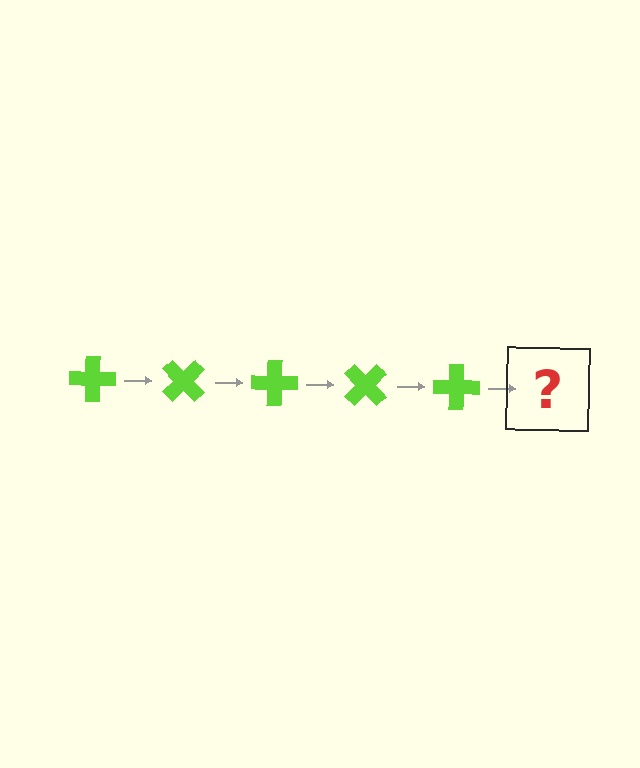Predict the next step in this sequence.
The next step is a lime cross rotated 225 degrees.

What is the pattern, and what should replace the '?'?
The pattern is that the cross rotates 45 degrees each step. The '?' should be a lime cross rotated 225 degrees.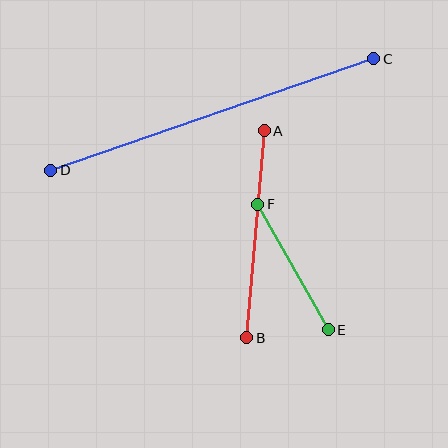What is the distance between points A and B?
The distance is approximately 208 pixels.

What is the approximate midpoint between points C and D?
The midpoint is at approximately (212, 114) pixels.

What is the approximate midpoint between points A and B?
The midpoint is at approximately (256, 234) pixels.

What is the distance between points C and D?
The distance is approximately 342 pixels.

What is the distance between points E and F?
The distance is approximately 144 pixels.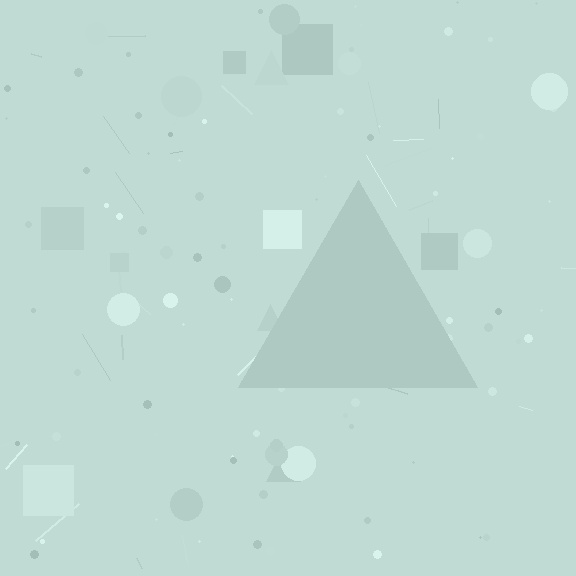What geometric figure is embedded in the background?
A triangle is embedded in the background.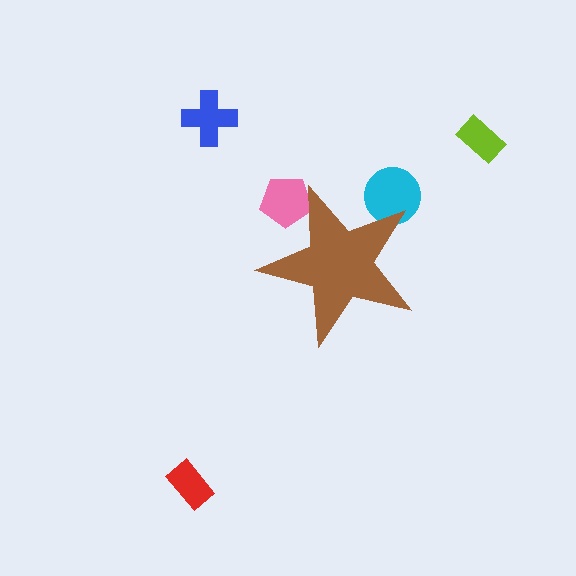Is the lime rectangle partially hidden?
No, the lime rectangle is fully visible.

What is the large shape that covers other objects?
A brown star.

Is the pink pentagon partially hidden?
Yes, the pink pentagon is partially hidden behind the brown star.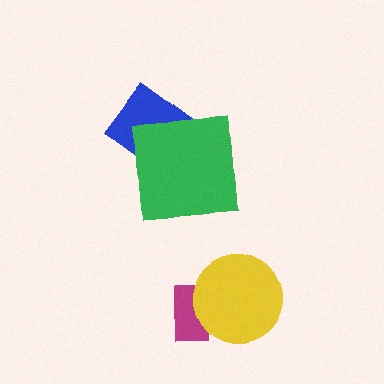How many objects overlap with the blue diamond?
1 object overlaps with the blue diamond.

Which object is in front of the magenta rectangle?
The yellow circle is in front of the magenta rectangle.